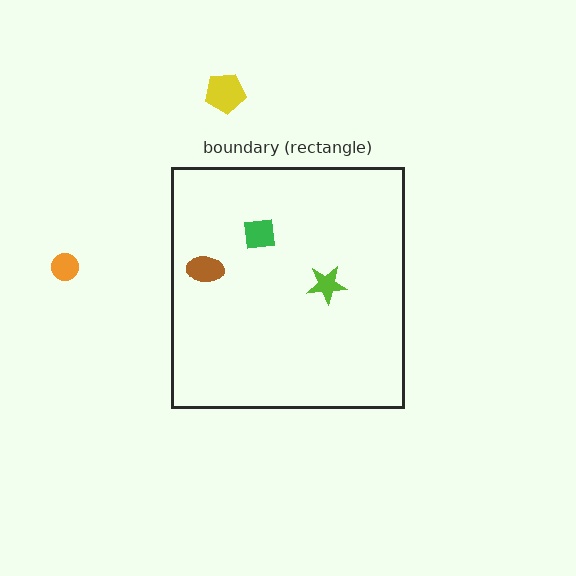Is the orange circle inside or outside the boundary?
Outside.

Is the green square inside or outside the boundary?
Inside.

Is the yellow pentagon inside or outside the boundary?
Outside.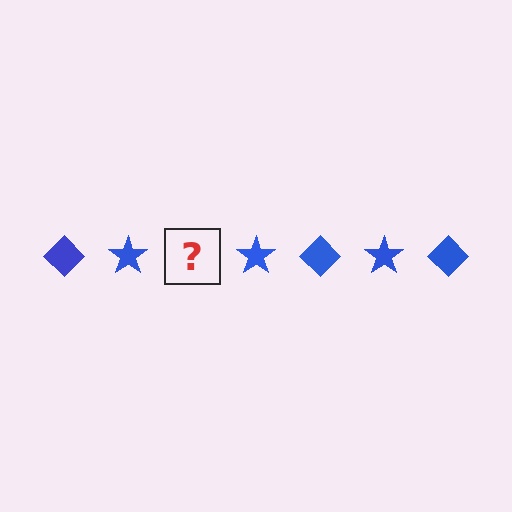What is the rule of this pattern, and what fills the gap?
The rule is that the pattern cycles through diamond, star shapes in blue. The gap should be filled with a blue diamond.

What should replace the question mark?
The question mark should be replaced with a blue diamond.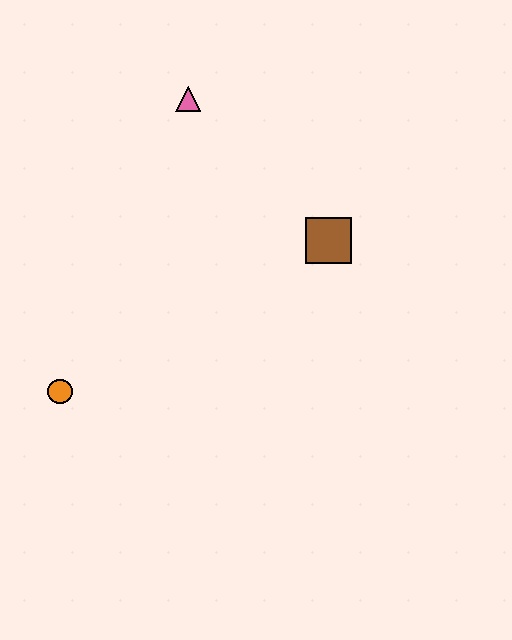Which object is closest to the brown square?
The pink triangle is closest to the brown square.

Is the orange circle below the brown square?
Yes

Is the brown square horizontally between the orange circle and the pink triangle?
No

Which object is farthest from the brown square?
The orange circle is farthest from the brown square.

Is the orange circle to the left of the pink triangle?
Yes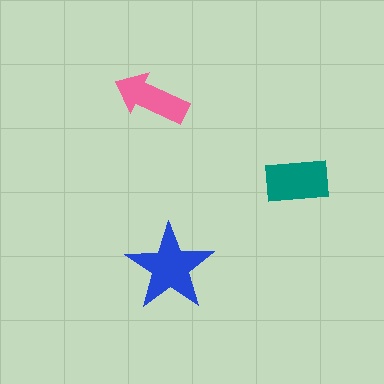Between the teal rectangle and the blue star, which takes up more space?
The blue star.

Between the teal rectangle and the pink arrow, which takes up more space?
The teal rectangle.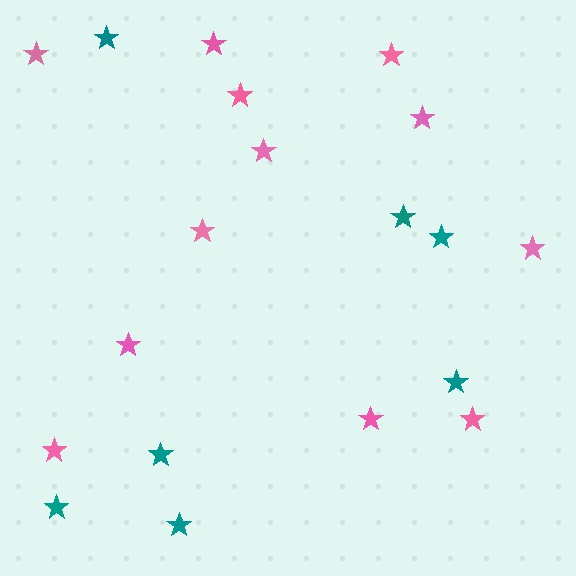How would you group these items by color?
There are 2 groups: one group of teal stars (7) and one group of pink stars (12).